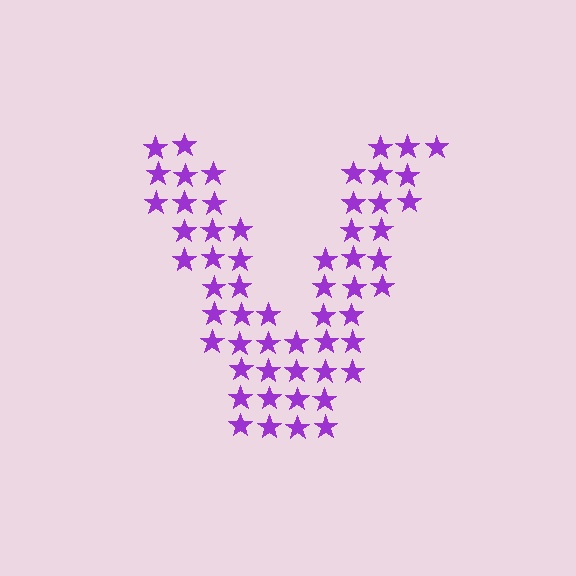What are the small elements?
The small elements are stars.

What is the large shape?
The large shape is the letter V.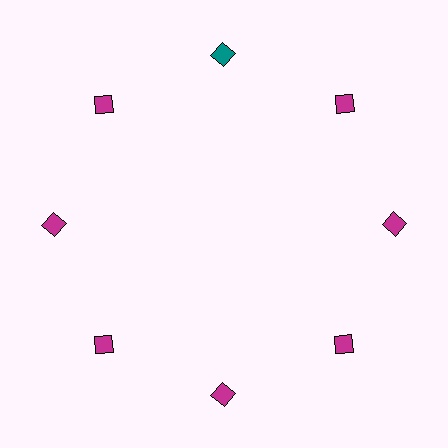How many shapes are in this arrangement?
There are 8 shapes arranged in a ring pattern.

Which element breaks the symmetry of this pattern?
The teal square at roughly the 12 o'clock position breaks the symmetry. All other shapes are magenta squares.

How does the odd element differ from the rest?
It has a different color: teal instead of magenta.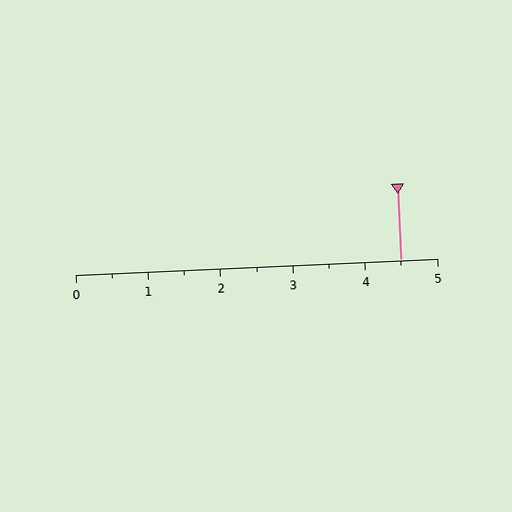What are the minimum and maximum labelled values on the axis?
The axis runs from 0 to 5.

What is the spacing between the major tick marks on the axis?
The major ticks are spaced 1 apart.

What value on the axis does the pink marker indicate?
The marker indicates approximately 4.5.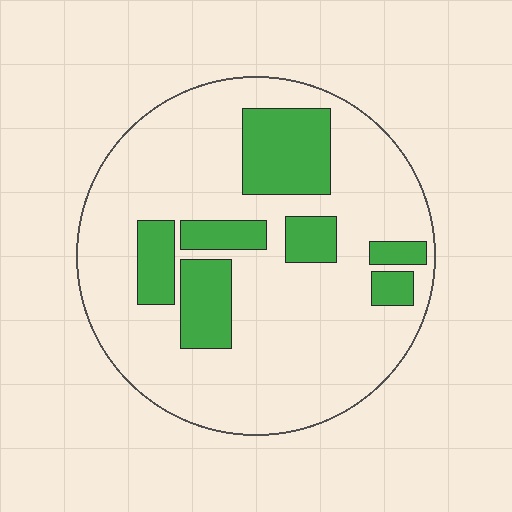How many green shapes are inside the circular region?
7.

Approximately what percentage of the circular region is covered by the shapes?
Approximately 25%.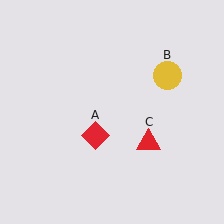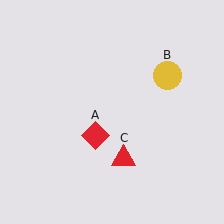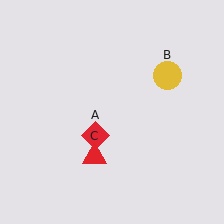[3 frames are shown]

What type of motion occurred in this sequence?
The red triangle (object C) rotated clockwise around the center of the scene.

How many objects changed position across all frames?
1 object changed position: red triangle (object C).